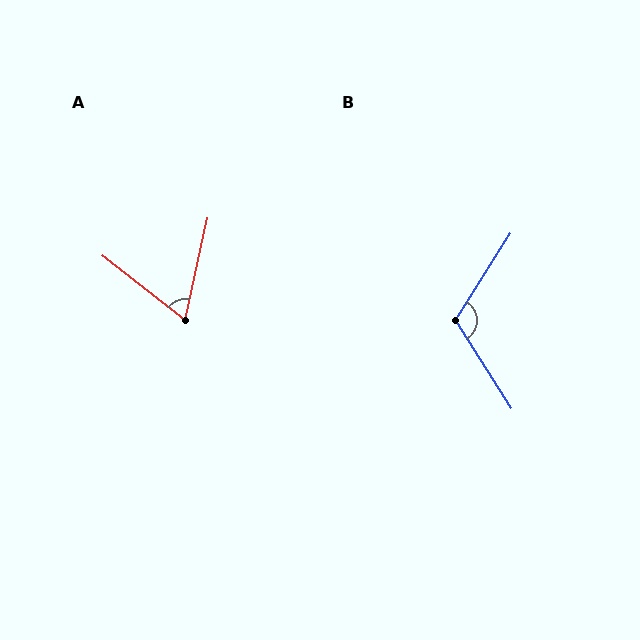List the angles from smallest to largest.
A (65°), B (115°).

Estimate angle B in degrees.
Approximately 115 degrees.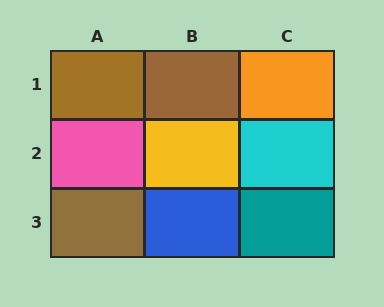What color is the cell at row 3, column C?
Teal.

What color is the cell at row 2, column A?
Pink.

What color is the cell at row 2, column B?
Yellow.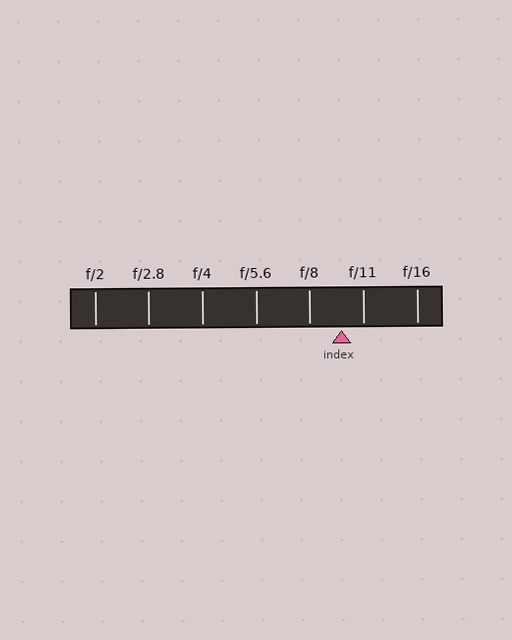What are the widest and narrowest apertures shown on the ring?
The widest aperture shown is f/2 and the narrowest is f/16.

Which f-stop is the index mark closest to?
The index mark is closest to f/11.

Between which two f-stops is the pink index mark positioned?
The index mark is between f/8 and f/11.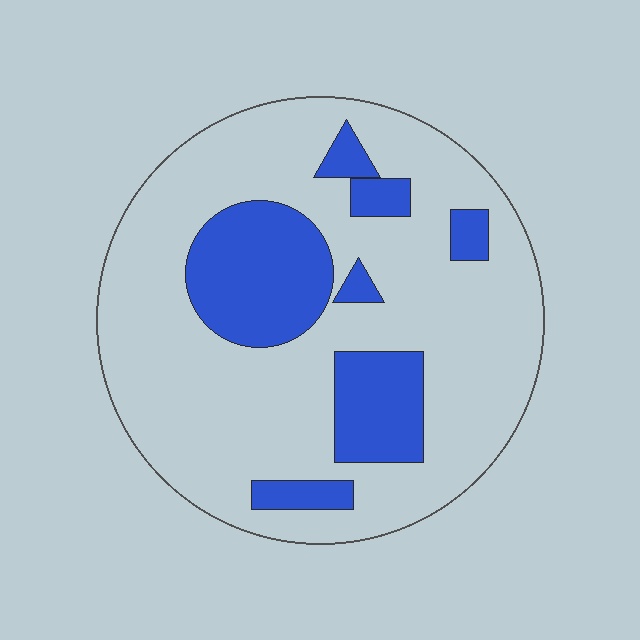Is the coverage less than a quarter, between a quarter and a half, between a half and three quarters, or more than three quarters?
Less than a quarter.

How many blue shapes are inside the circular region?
7.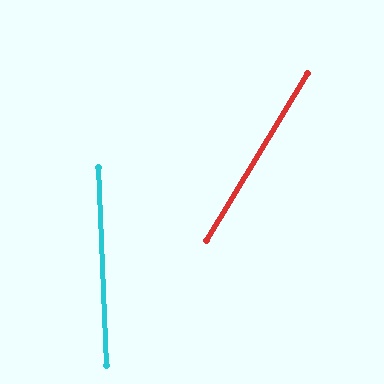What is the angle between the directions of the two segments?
Approximately 33 degrees.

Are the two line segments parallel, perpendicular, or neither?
Neither parallel nor perpendicular — they differ by about 33°.